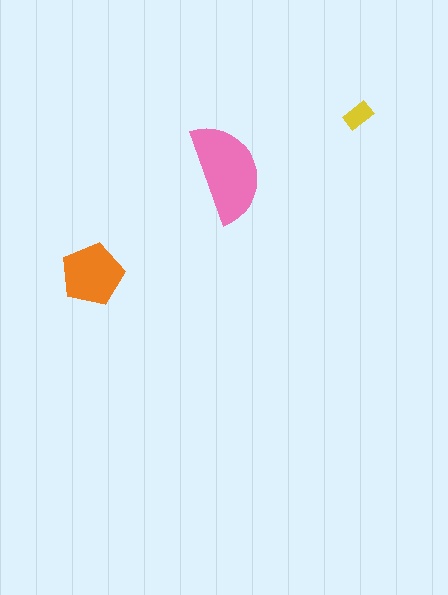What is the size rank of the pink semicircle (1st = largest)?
1st.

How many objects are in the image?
There are 3 objects in the image.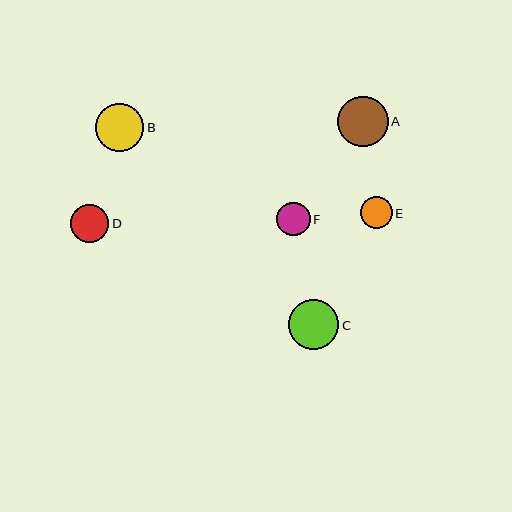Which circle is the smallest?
Circle E is the smallest with a size of approximately 31 pixels.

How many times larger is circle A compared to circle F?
Circle A is approximately 1.5 times the size of circle F.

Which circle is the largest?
Circle A is the largest with a size of approximately 51 pixels.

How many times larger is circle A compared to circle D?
Circle A is approximately 1.3 times the size of circle D.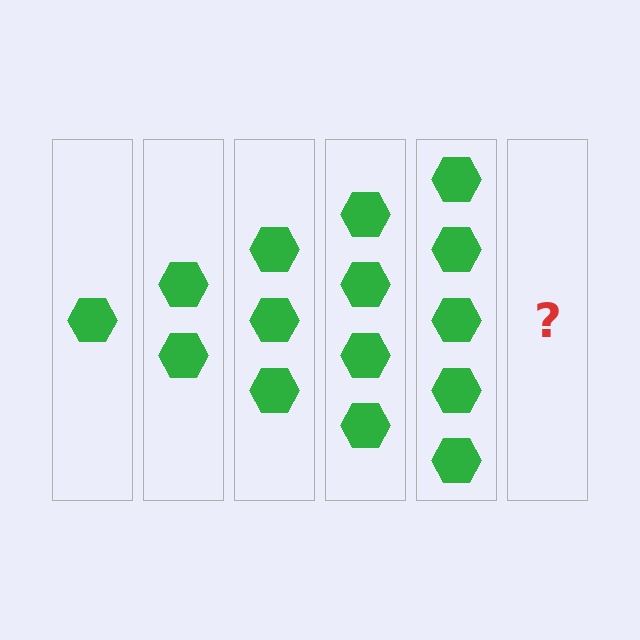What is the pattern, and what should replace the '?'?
The pattern is that each step adds one more hexagon. The '?' should be 6 hexagons.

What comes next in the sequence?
The next element should be 6 hexagons.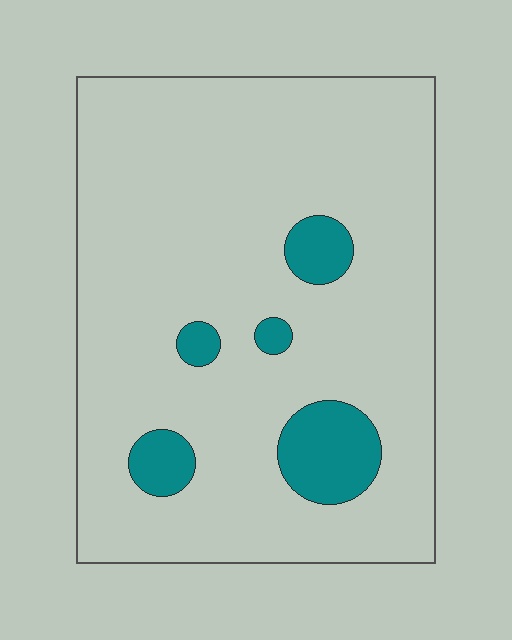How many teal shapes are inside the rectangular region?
5.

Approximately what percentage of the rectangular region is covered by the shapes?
Approximately 10%.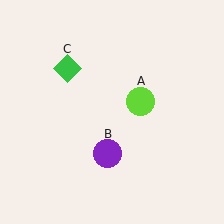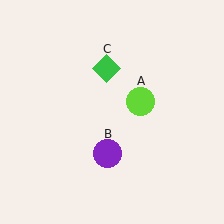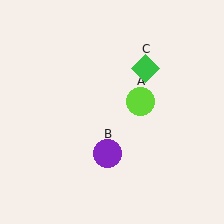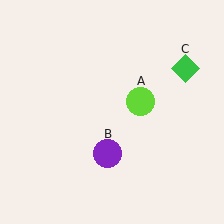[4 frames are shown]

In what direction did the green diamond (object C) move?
The green diamond (object C) moved right.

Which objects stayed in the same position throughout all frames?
Lime circle (object A) and purple circle (object B) remained stationary.